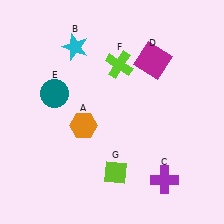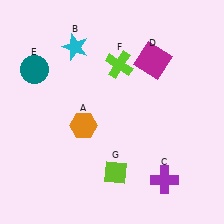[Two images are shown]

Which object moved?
The teal circle (E) moved up.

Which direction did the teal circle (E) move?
The teal circle (E) moved up.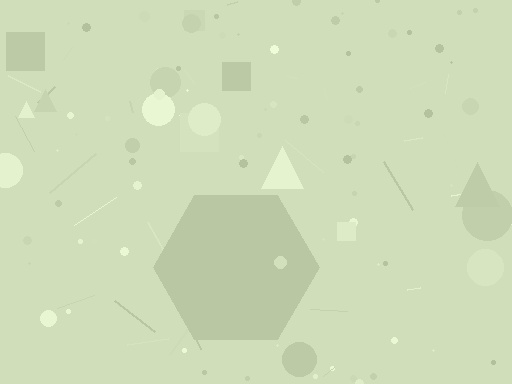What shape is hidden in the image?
A hexagon is hidden in the image.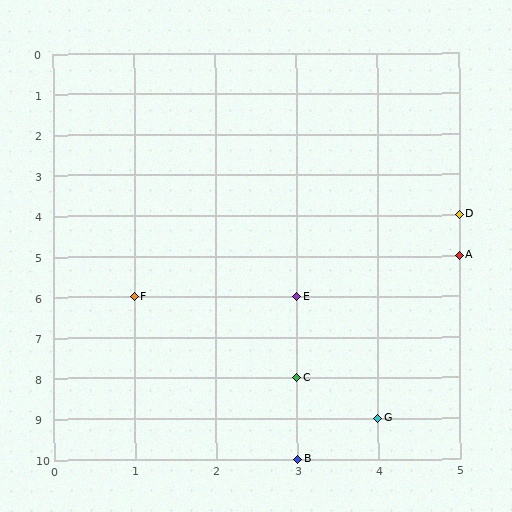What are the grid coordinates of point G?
Point G is at grid coordinates (4, 9).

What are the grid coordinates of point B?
Point B is at grid coordinates (3, 10).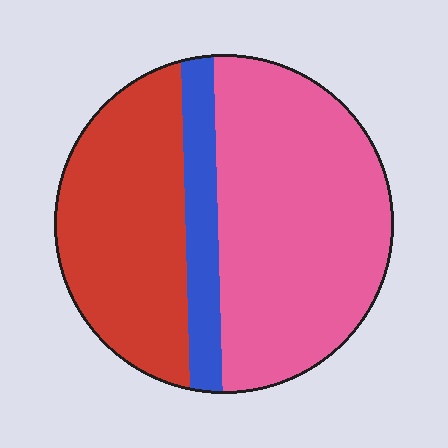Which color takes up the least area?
Blue, at roughly 10%.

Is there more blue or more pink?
Pink.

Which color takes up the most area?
Pink, at roughly 50%.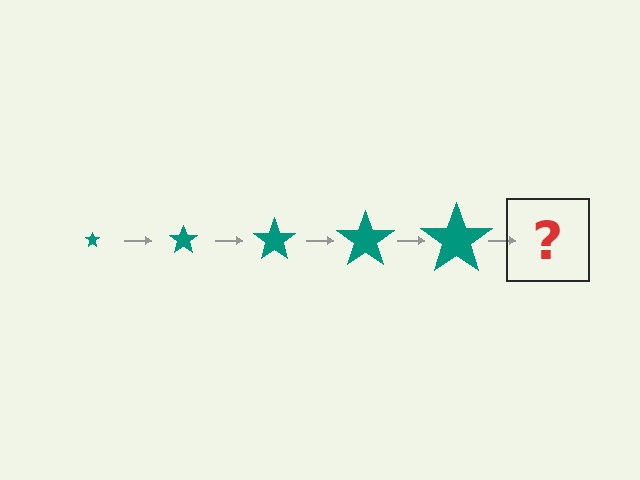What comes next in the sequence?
The next element should be a teal star, larger than the previous one.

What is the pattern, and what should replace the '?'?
The pattern is that the star gets progressively larger each step. The '?' should be a teal star, larger than the previous one.